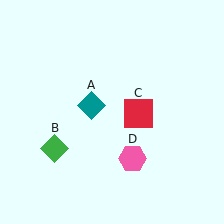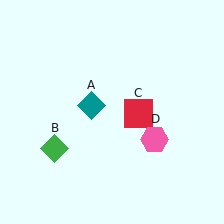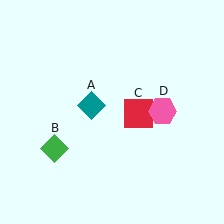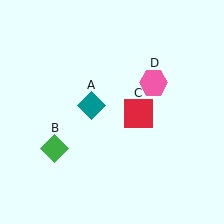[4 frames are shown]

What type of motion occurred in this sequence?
The pink hexagon (object D) rotated counterclockwise around the center of the scene.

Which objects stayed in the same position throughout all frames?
Teal diamond (object A) and green diamond (object B) and red square (object C) remained stationary.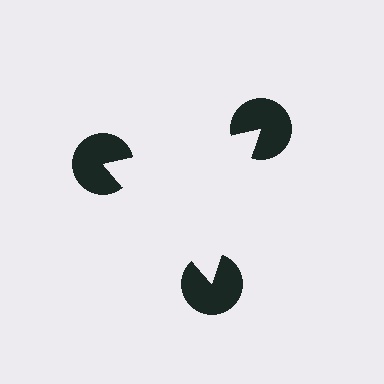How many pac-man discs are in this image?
There are 3 — one at each vertex of the illusory triangle.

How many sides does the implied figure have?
3 sides.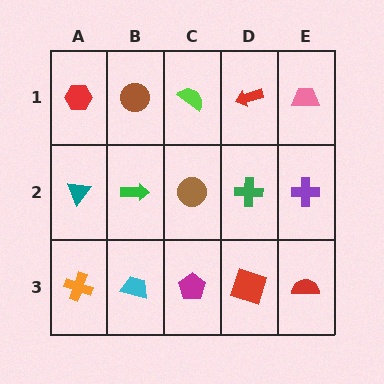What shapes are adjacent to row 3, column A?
A teal triangle (row 2, column A), a cyan trapezoid (row 3, column B).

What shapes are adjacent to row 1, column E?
A purple cross (row 2, column E), a red arrow (row 1, column D).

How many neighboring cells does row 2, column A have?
3.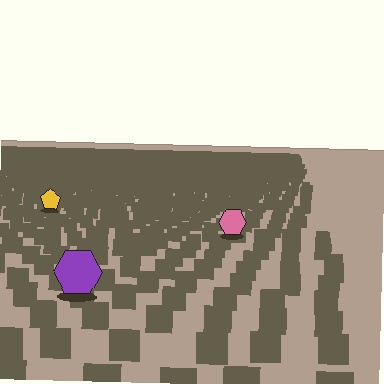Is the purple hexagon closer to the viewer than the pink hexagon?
Yes. The purple hexagon is closer — you can tell from the texture gradient: the ground texture is coarser near it.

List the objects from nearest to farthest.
From nearest to farthest: the purple hexagon, the pink hexagon, the yellow pentagon.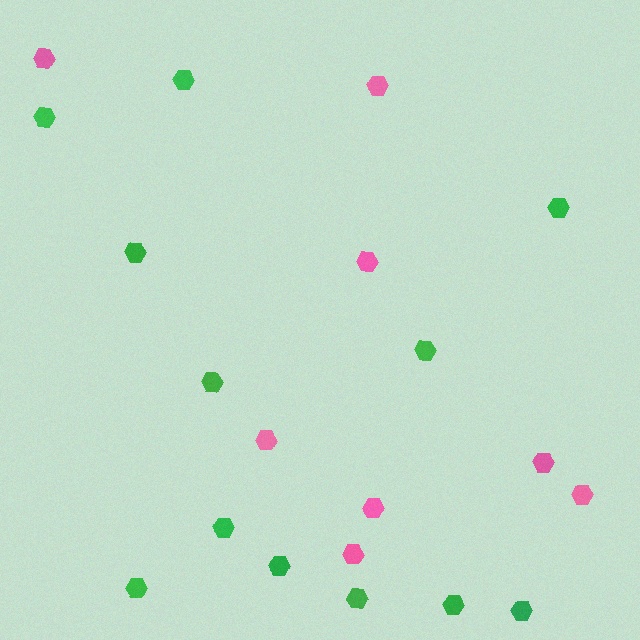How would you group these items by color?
There are 2 groups: one group of pink hexagons (8) and one group of green hexagons (12).